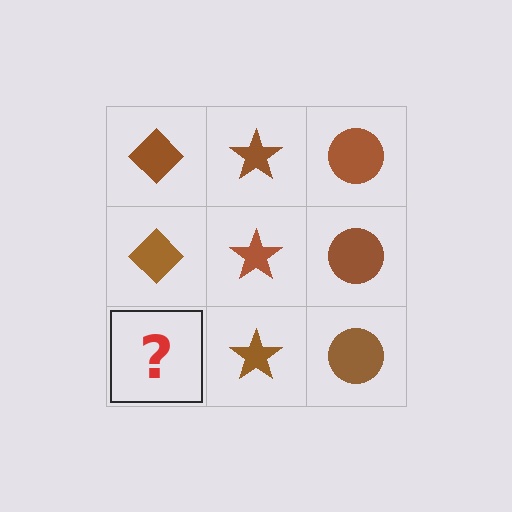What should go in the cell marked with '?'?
The missing cell should contain a brown diamond.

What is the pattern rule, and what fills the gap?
The rule is that each column has a consistent shape. The gap should be filled with a brown diamond.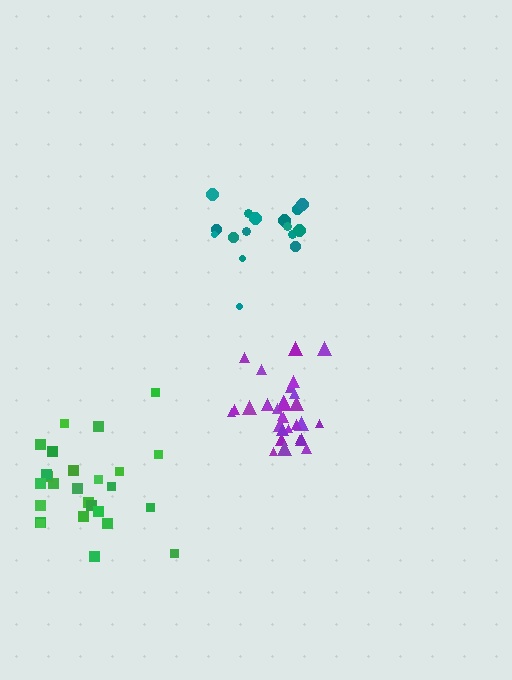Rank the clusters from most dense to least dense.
purple, teal, green.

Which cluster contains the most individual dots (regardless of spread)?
Purple (31).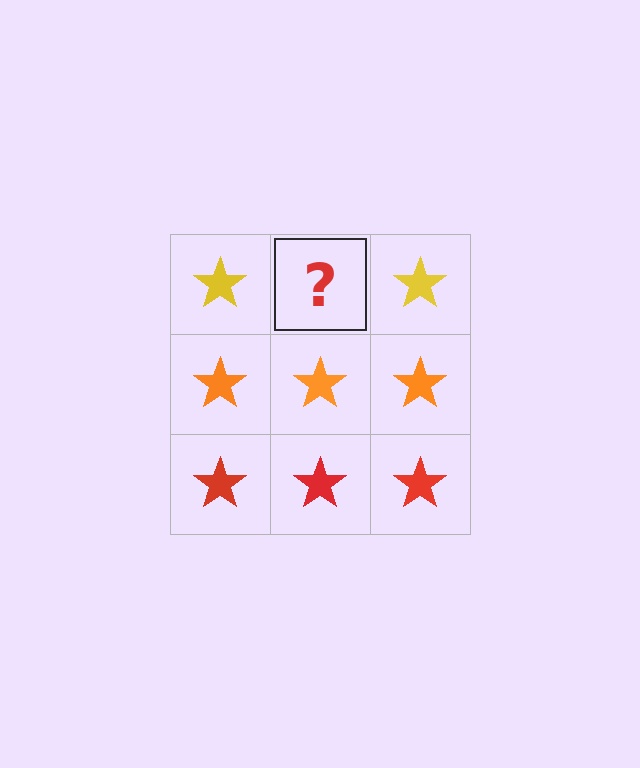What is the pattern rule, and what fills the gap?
The rule is that each row has a consistent color. The gap should be filled with a yellow star.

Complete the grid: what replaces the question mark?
The question mark should be replaced with a yellow star.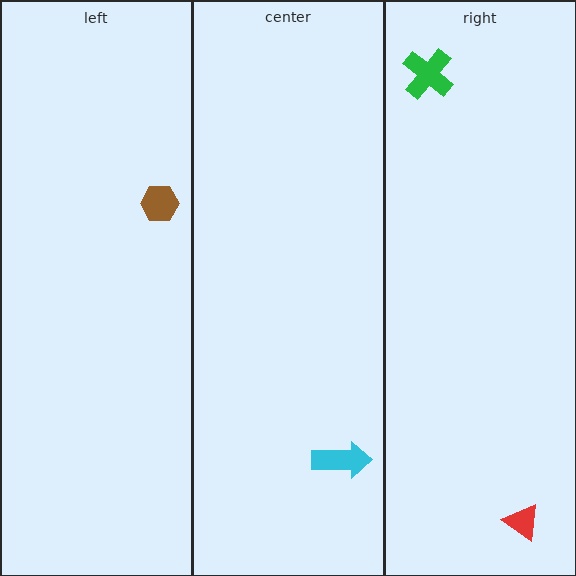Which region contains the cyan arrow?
The center region.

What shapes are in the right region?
The red triangle, the green cross.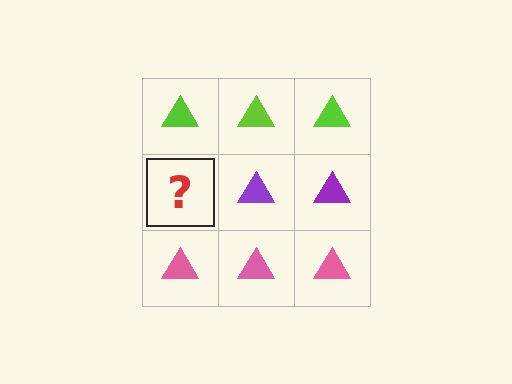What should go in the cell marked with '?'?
The missing cell should contain a purple triangle.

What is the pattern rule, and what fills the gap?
The rule is that each row has a consistent color. The gap should be filled with a purple triangle.